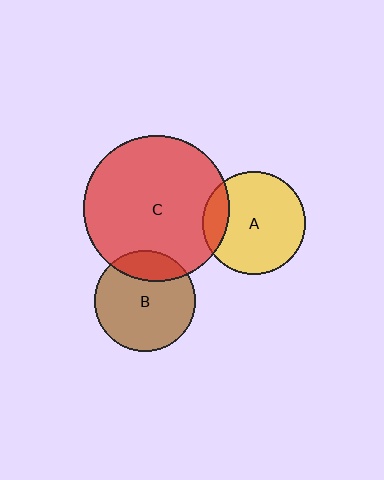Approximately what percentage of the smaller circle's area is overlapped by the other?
Approximately 15%.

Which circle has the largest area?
Circle C (red).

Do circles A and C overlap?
Yes.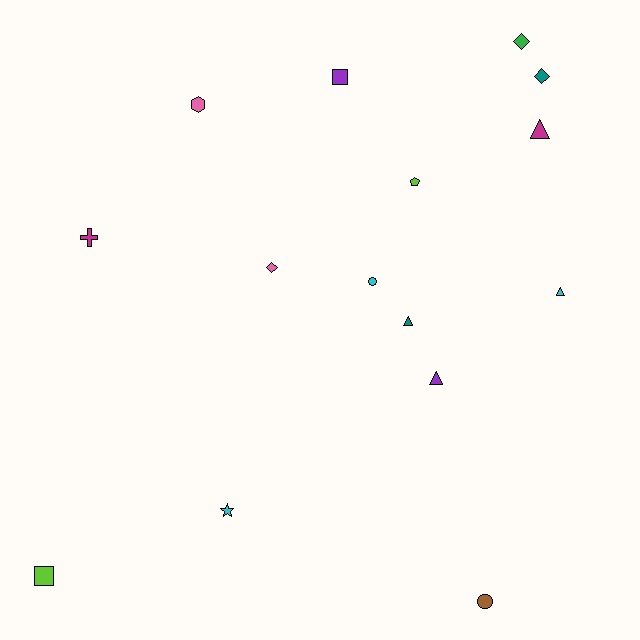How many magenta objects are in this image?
There are 2 magenta objects.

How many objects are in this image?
There are 15 objects.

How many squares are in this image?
There are 2 squares.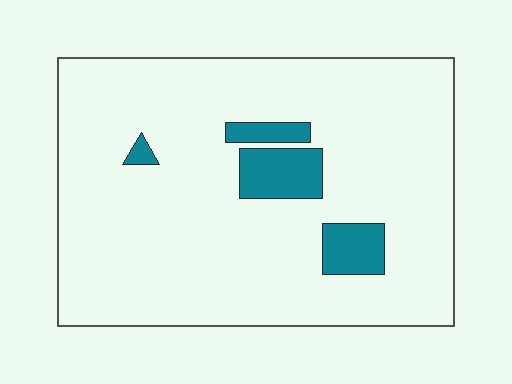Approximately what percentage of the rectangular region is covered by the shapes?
Approximately 10%.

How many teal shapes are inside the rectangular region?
4.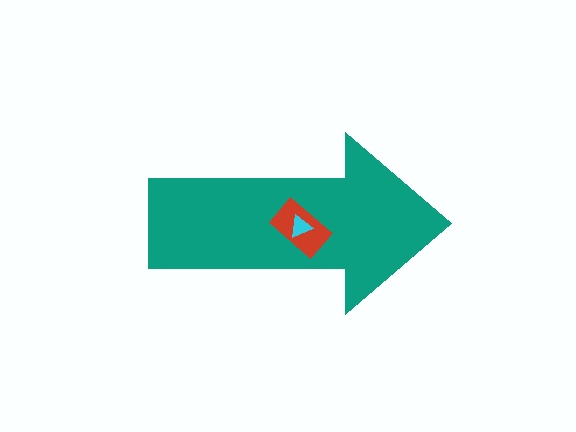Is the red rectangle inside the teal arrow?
Yes.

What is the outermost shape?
The teal arrow.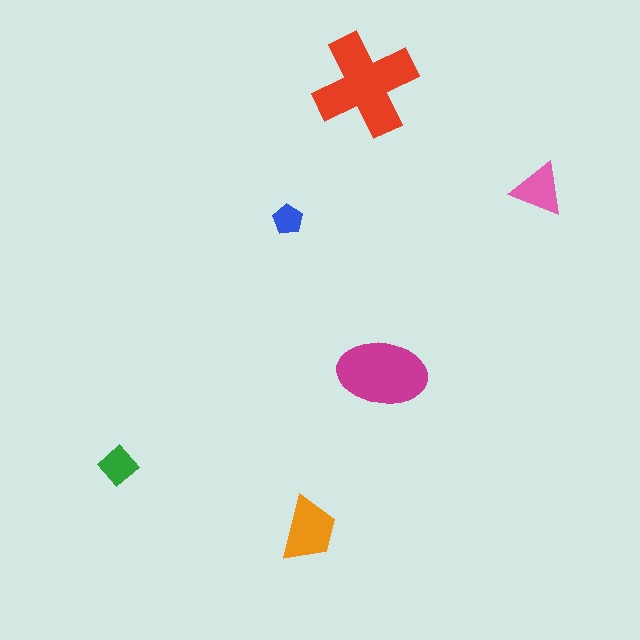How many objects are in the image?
There are 6 objects in the image.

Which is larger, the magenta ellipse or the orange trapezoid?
The magenta ellipse.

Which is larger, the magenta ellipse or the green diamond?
The magenta ellipse.